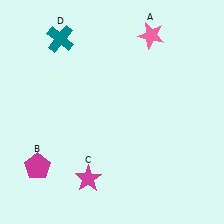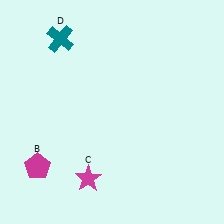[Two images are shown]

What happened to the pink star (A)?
The pink star (A) was removed in Image 2. It was in the top-right area of Image 1.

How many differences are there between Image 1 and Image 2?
There is 1 difference between the two images.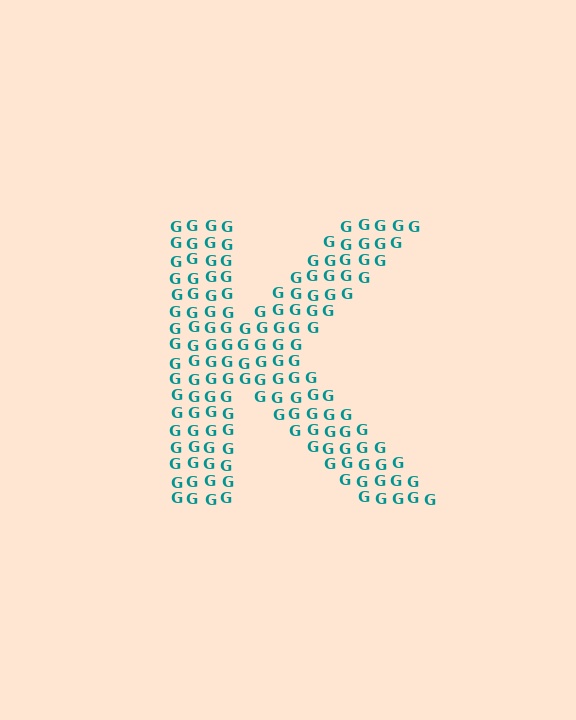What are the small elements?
The small elements are letter G's.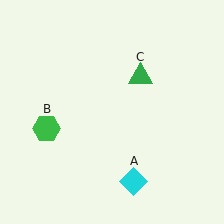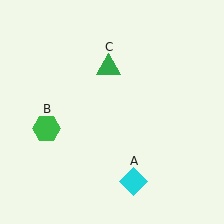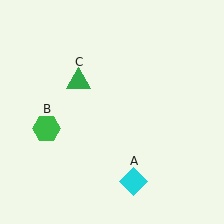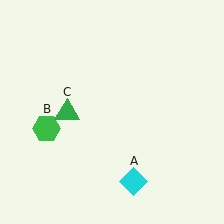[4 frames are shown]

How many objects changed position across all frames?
1 object changed position: green triangle (object C).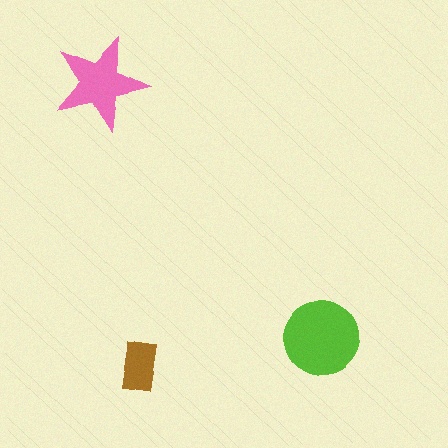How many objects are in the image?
There are 3 objects in the image.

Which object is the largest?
The lime circle.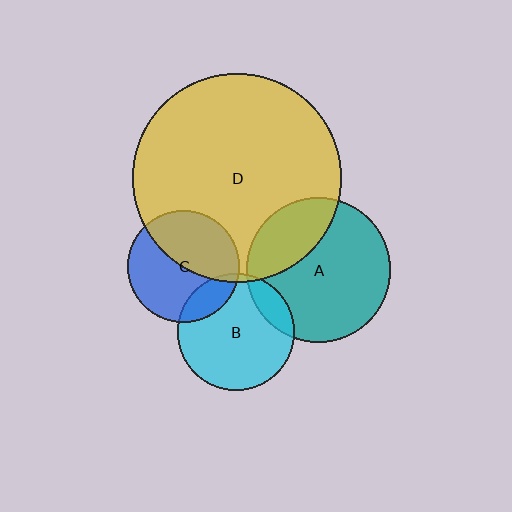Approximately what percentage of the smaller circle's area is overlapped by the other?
Approximately 45%.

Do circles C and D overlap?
Yes.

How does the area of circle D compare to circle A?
Approximately 2.1 times.